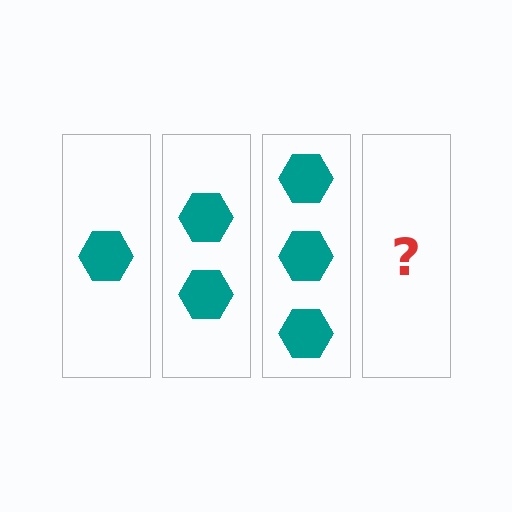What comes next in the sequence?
The next element should be 4 hexagons.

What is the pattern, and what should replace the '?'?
The pattern is that each step adds one more hexagon. The '?' should be 4 hexagons.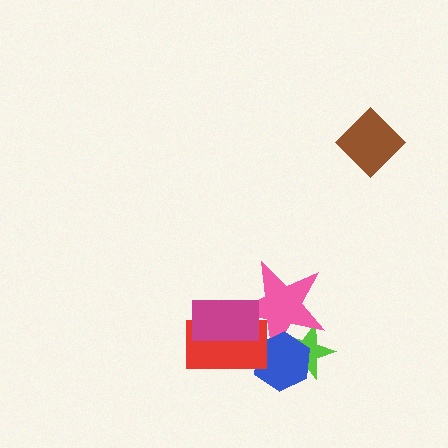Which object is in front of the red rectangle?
The magenta rectangle is in front of the red rectangle.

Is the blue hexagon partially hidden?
Yes, it is partially covered by another shape.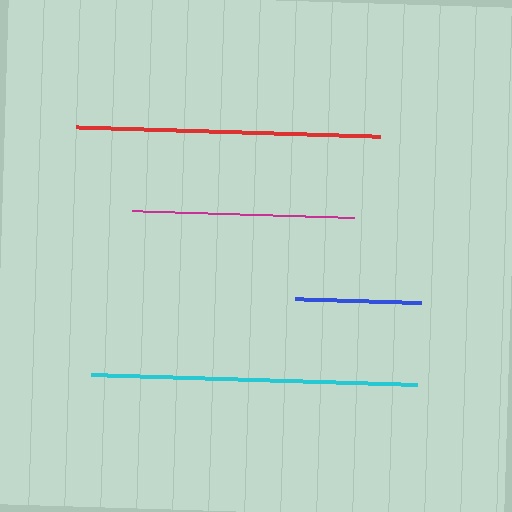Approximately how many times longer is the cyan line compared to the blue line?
The cyan line is approximately 2.6 times the length of the blue line.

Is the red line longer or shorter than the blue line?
The red line is longer than the blue line.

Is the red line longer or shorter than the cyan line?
The cyan line is longer than the red line.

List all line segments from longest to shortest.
From longest to shortest: cyan, red, magenta, blue.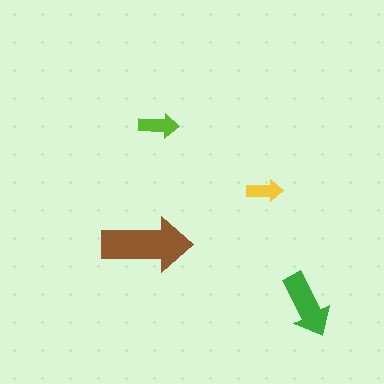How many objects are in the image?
There are 4 objects in the image.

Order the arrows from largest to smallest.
the brown one, the green one, the lime one, the yellow one.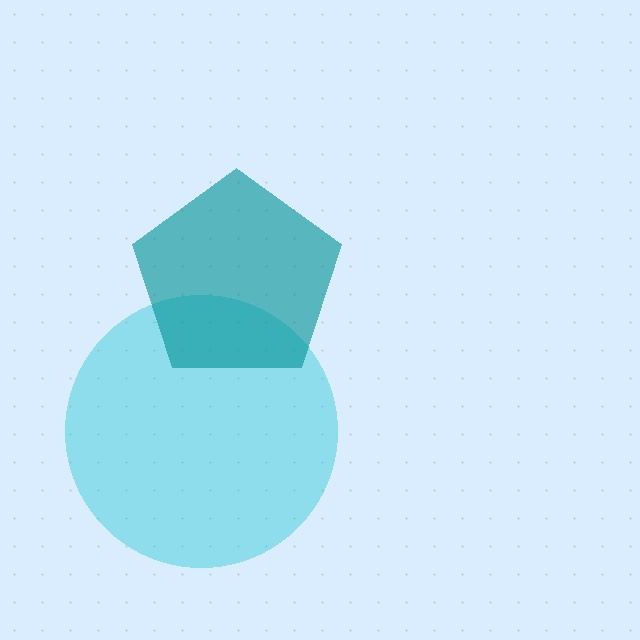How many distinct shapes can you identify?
There are 2 distinct shapes: a cyan circle, a teal pentagon.